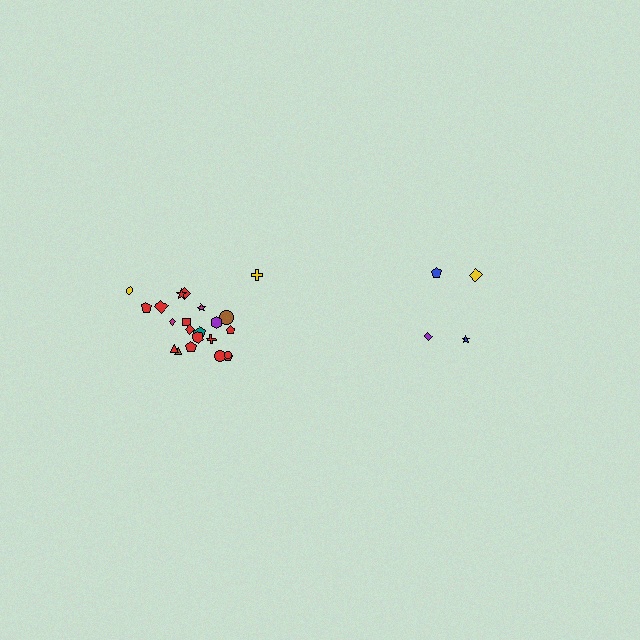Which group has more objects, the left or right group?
The left group.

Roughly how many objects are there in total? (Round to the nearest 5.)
Roughly 25 objects in total.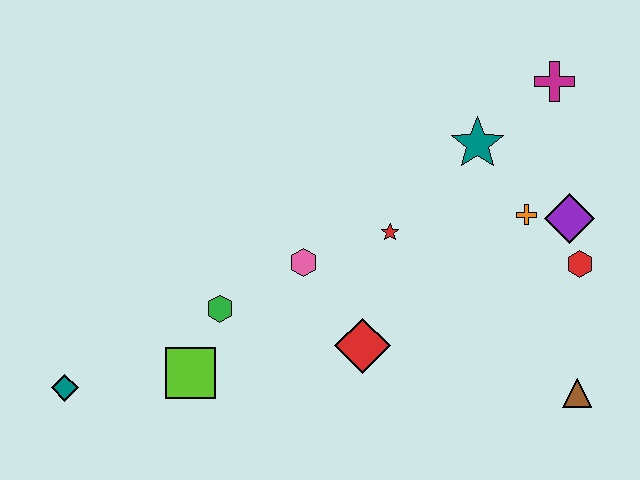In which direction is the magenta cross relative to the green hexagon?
The magenta cross is to the right of the green hexagon.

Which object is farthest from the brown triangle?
The teal diamond is farthest from the brown triangle.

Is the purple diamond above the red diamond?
Yes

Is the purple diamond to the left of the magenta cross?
No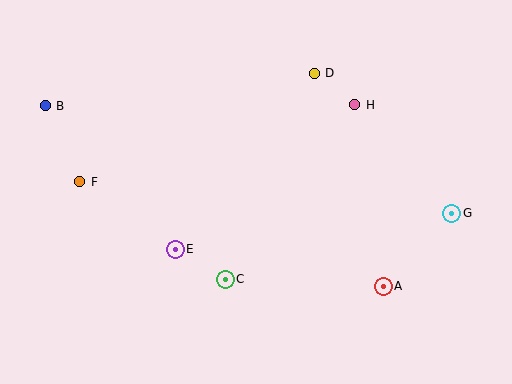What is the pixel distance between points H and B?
The distance between H and B is 309 pixels.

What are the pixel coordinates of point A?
Point A is at (383, 286).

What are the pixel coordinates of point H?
Point H is at (355, 105).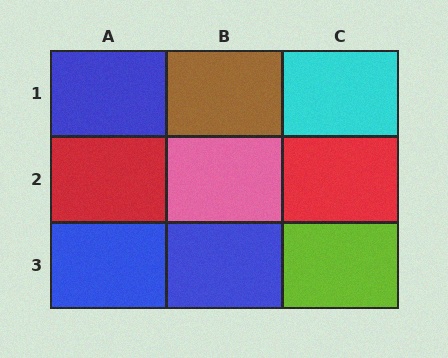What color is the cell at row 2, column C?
Red.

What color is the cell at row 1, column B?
Brown.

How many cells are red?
2 cells are red.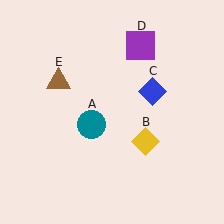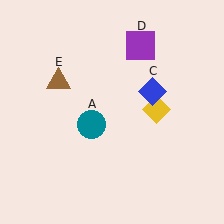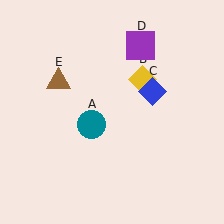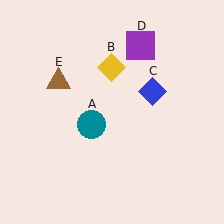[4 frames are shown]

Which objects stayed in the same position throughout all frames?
Teal circle (object A) and blue diamond (object C) and purple square (object D) and brown triangle (object E) remained stationary.